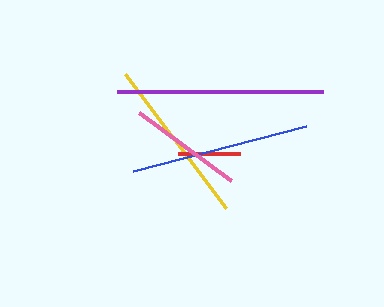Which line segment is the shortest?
The red line is the shortest at approximately 62 pixels.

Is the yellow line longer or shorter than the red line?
The yellow line is longer than the red line.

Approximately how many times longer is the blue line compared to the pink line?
The blue line is approximately 1.6 times the length of the pink line.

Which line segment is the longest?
The purple line is the longest at approximately 207 pixels.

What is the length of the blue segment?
The blue segment is approximately 179 pixels long.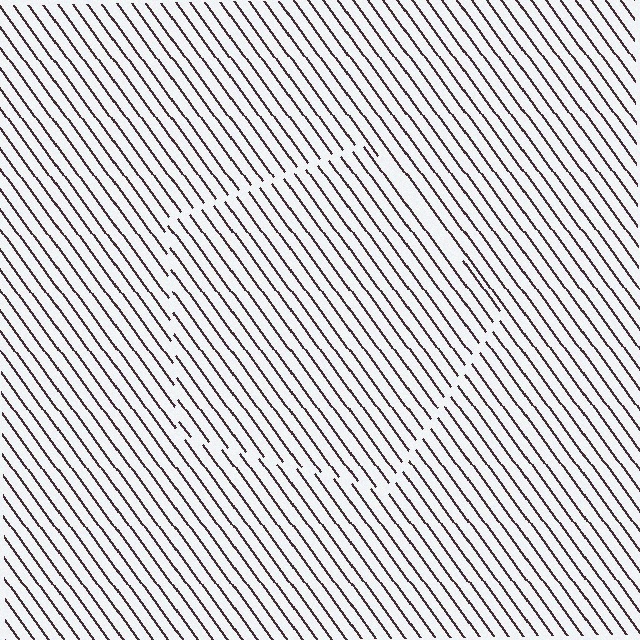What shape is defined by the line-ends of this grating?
An illusory pentagon. The interior of the shape contains the same grating, shifted by half a period — the contour is defined by the phase discontinuity where line-ends from the inner and outer gratings abut.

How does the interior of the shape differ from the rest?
The interior of the shape contains the same grating, shifted by half a period — the contour is defined by the phase discontinuity where line-ends from the inner and outer gratings abut.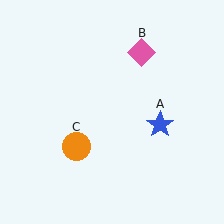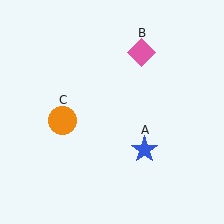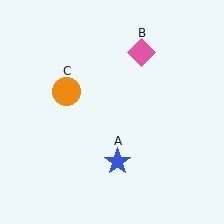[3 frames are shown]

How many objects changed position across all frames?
2 objects changed position: blue star (object A), orange circle (object C).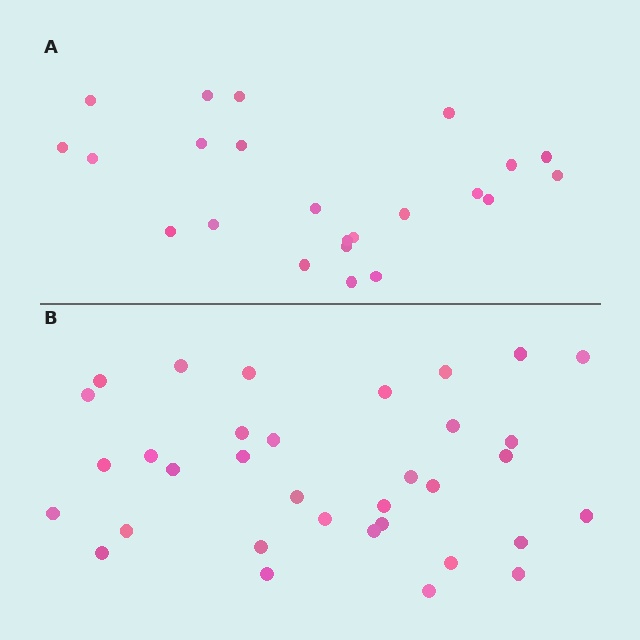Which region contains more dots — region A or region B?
Region B (the bottom region) has more dots.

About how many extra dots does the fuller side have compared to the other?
Region B has roughly 12 or so more dots than region A.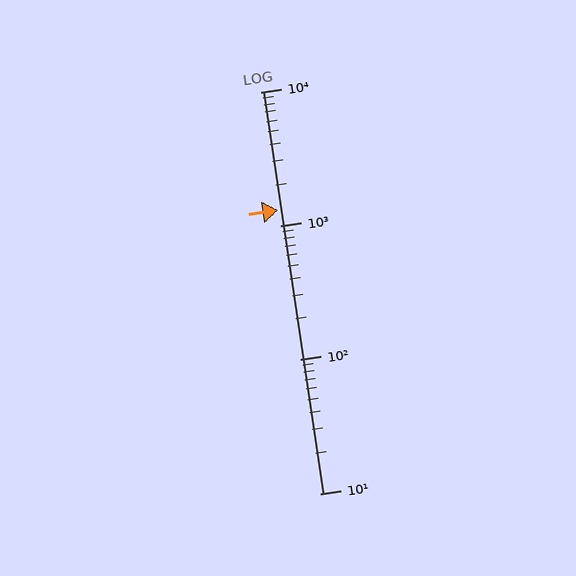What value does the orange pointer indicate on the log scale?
The pointer indicates approximately 1300.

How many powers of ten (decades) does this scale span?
The scale spans 3 decades, from 10 to 10000.